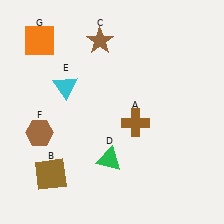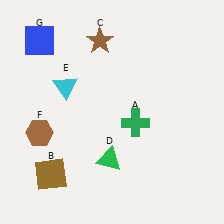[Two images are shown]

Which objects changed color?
A changed from brown to green. G changed from orange to blue.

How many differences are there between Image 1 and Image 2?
There are 2 differences between the two images.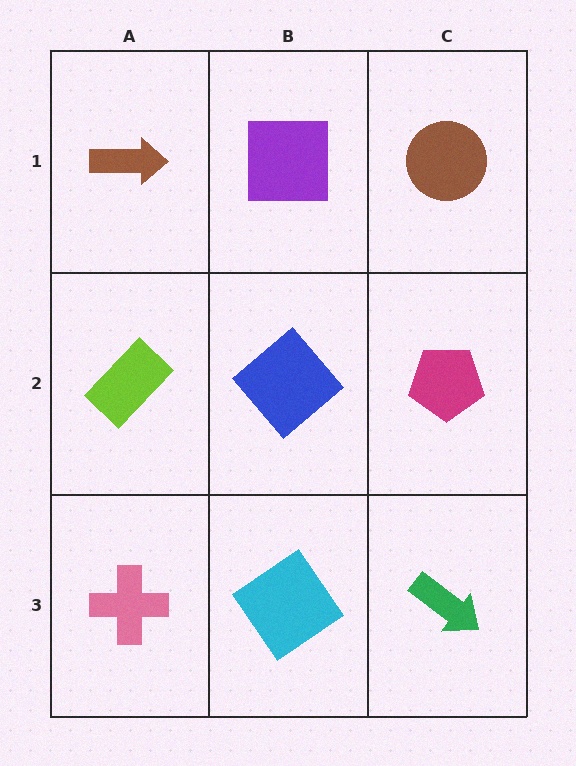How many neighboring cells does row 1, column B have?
3.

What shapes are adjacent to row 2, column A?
A brown arrow (row 1, column A), a pink cross (row 3, column A), a blue diamond (row 2, column B).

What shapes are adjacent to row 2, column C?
A brown circle (row 1, column C), a green arrow (row 3, column C), a blue diamond (row 2, column B).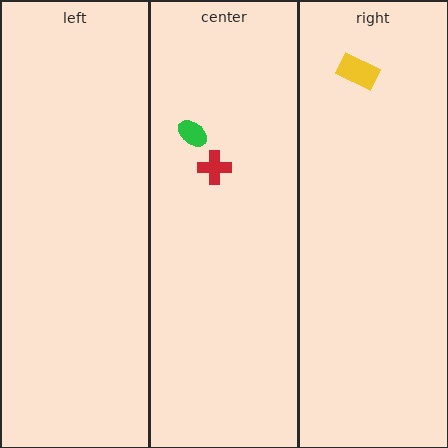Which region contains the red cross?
The center region.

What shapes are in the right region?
The yellow rectangle.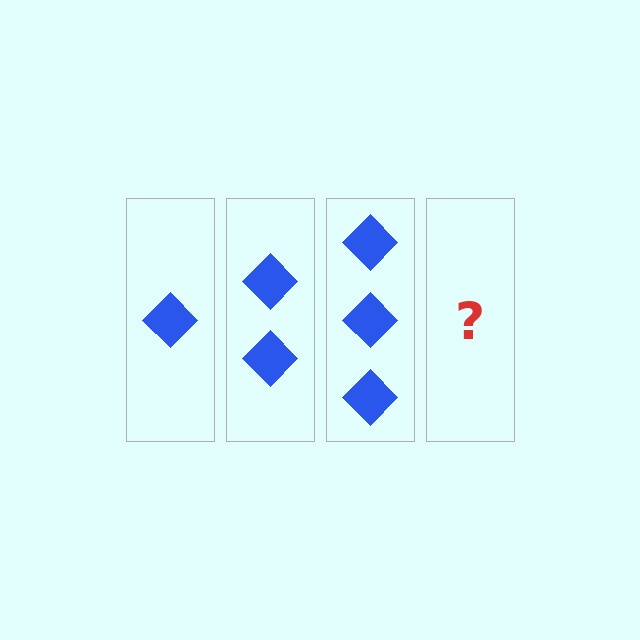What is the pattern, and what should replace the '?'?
The pattern is that each step adds one more diamond. The '?' should be 4 diamonds.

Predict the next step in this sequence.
The next step is 4 diamonds.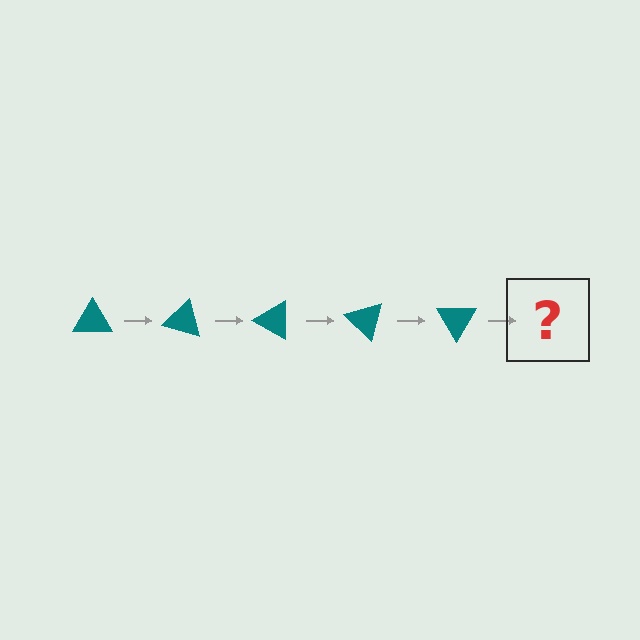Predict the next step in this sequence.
The next step is a teal triangle rotated 75 degrees.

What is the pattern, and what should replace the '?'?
The pattern is that the triangle rotates 15 degrees each step. The '?' should be a teal triangle rotated 75 degrees.